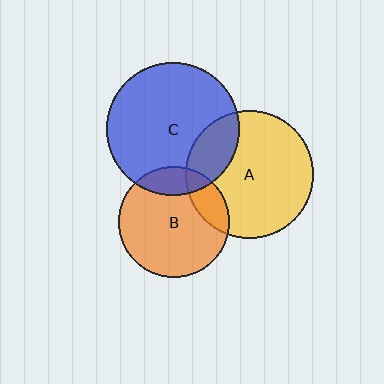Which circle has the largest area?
Circle C (blue).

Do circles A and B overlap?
Yes.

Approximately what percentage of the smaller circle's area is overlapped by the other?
Approximately 15%.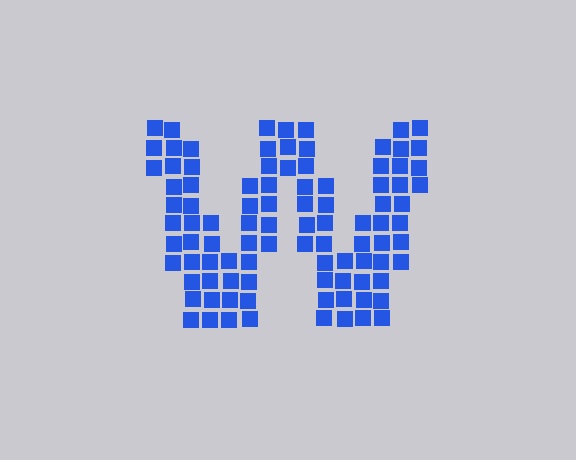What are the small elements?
The small elements are squares.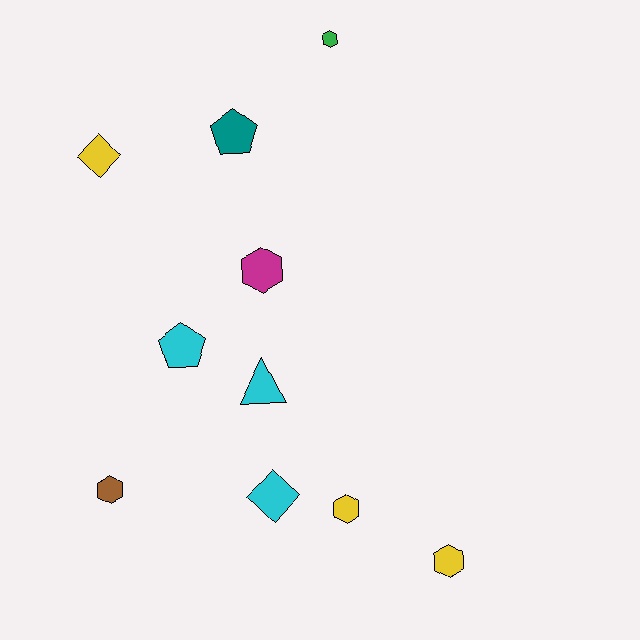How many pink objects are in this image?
There are no pink objects.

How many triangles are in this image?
There is 1 triangle.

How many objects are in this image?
There are 10 objects.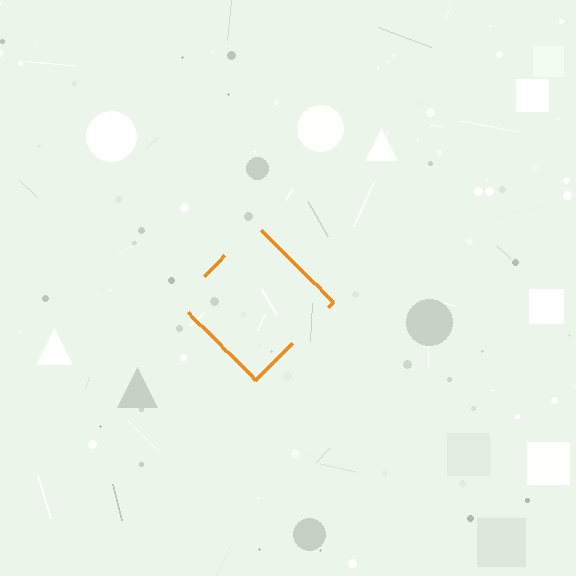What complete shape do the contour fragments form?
The contour fragments form a diamond.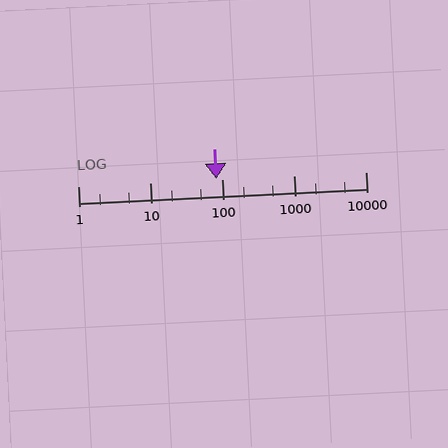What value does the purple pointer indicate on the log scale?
The pointer indicates approximately 85.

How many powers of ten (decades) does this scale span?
The scale spans 4 decades, from 1 to 10000.